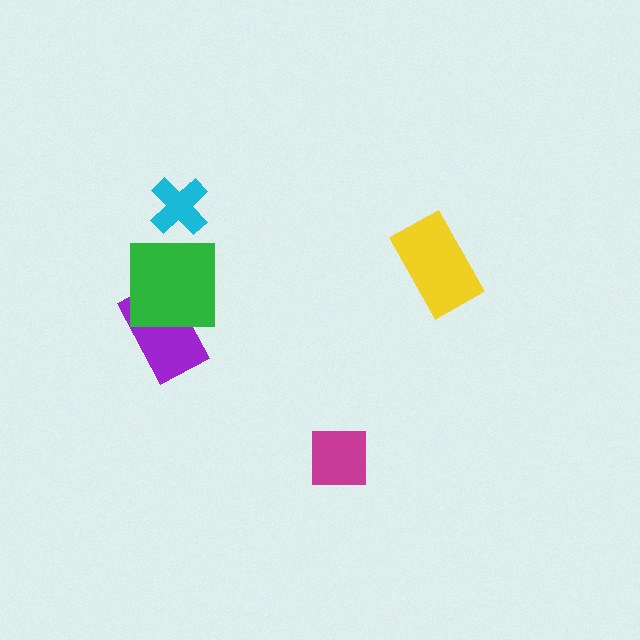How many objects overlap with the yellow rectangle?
0 objects overlap with the yellow rectangle.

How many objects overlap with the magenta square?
0 objects overlap with the magenta square.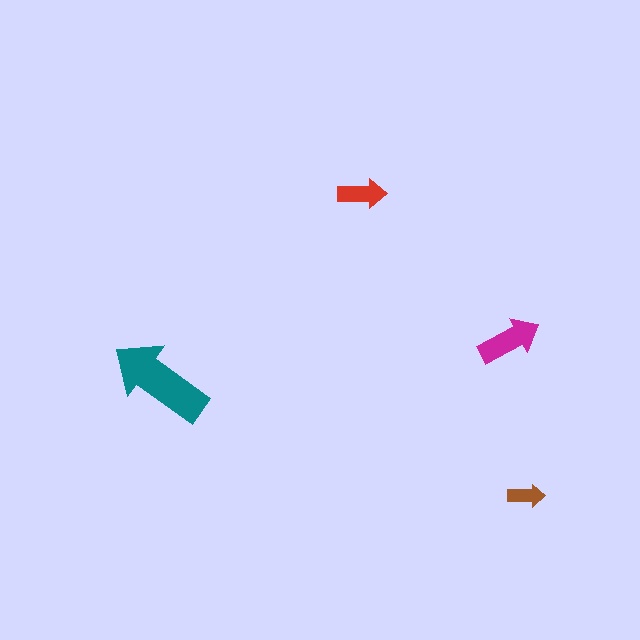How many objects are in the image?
There are 4 objects in the image.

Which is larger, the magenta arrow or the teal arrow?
The teal one.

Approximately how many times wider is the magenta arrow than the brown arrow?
About 1.5 times wider.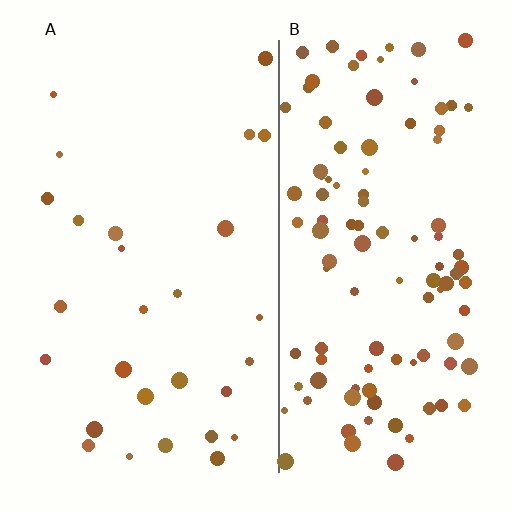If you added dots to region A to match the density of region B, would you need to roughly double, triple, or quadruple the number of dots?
Approximately quadruple.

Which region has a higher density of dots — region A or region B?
B (the right).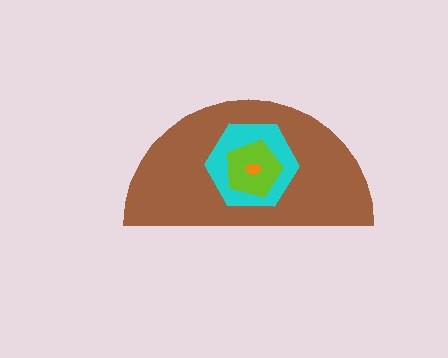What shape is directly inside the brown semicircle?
The cyan hexagon.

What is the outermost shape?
The brown semicircle.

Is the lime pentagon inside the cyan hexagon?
Yes.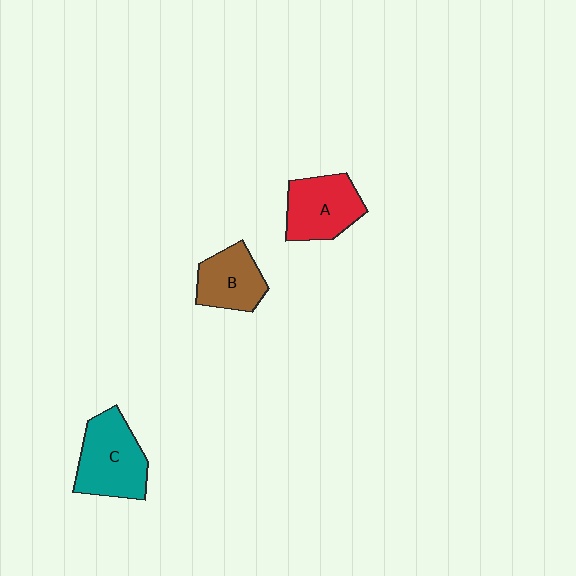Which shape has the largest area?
Shape C (teal).